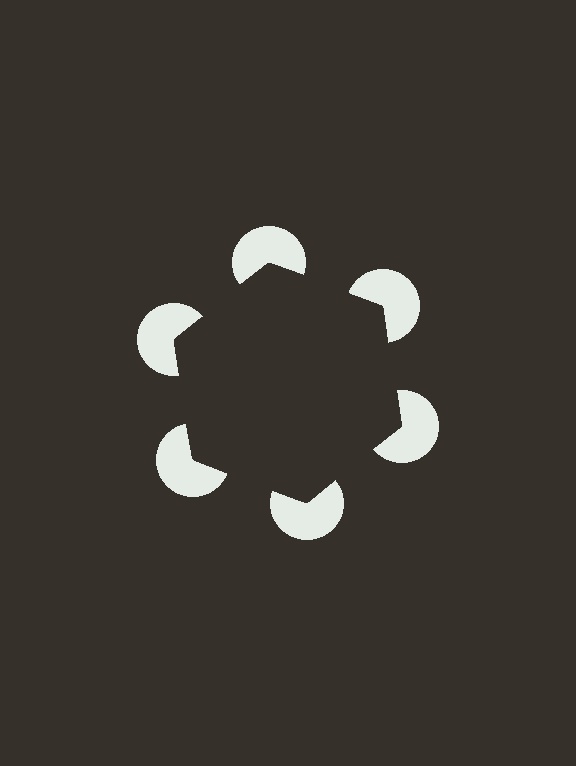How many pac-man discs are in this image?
There are 6 — one at each vertex of the illusory hexagon.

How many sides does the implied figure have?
6 sides.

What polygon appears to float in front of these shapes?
An illusory hexagon — its edges are inferred from the aligned wedge cuts in the pac-man discs, not physically drawn.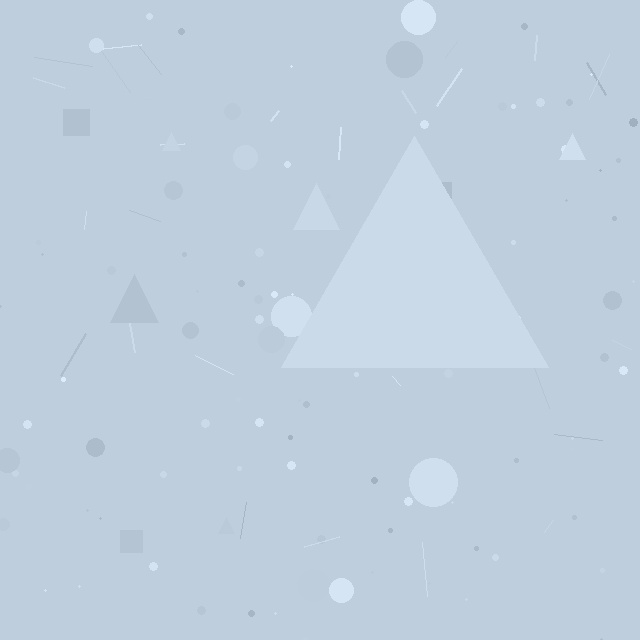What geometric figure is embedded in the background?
A triangle is embedded in the background.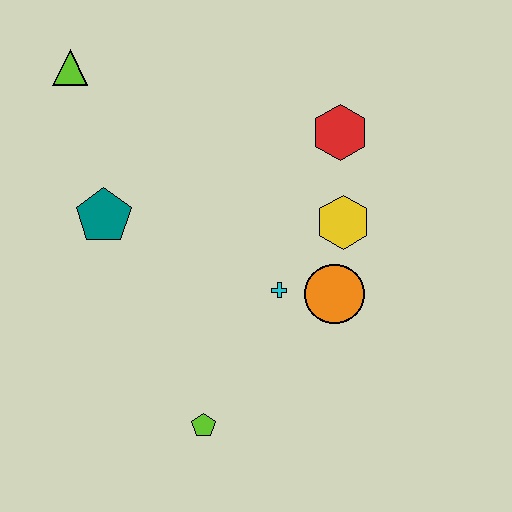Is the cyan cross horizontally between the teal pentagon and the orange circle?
Yes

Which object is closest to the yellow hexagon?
The orange circle is closest to the yellow hexagon.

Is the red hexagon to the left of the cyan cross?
No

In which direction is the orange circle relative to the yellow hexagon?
The orange circle is below the yellow hexagon.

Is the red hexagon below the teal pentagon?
No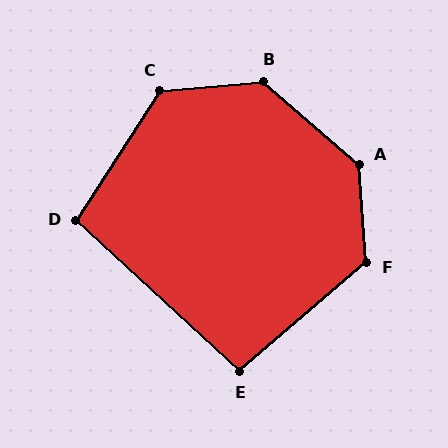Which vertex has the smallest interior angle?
E, at approximately 97 degrees.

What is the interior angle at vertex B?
Approximately 134 degrees (obtuse).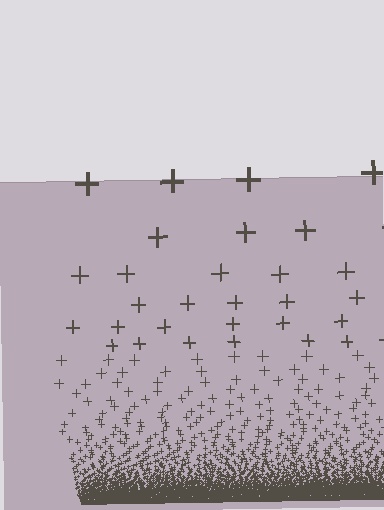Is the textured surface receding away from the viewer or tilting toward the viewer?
The surface appears to tilt toward the viewer. Texture elements get larger and sparser toward the top.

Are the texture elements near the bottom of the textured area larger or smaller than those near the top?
Smaller. The gradient is inverted — elements near the bottom are smaller and denser.